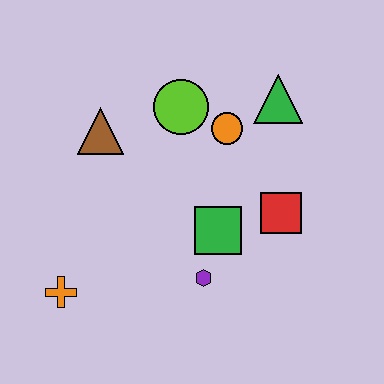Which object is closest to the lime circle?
The orange circle is closest to the lime circle.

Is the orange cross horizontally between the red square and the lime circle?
No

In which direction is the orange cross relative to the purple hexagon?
The orange cross is to the left of the purple hexagon.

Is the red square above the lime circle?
No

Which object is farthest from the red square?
The orange cross is farthest from the red square.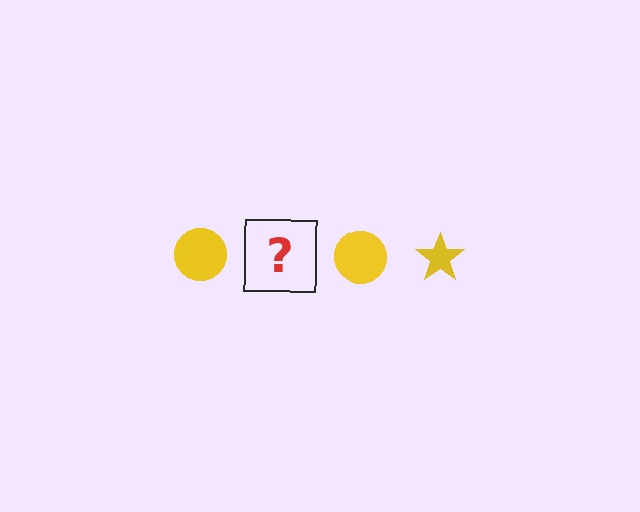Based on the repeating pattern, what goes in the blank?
The blank should be a yellow star.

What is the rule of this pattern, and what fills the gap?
The rule is that the pattern cycles through circle, star shapes in yellow. The gap should be filled with a yellow star.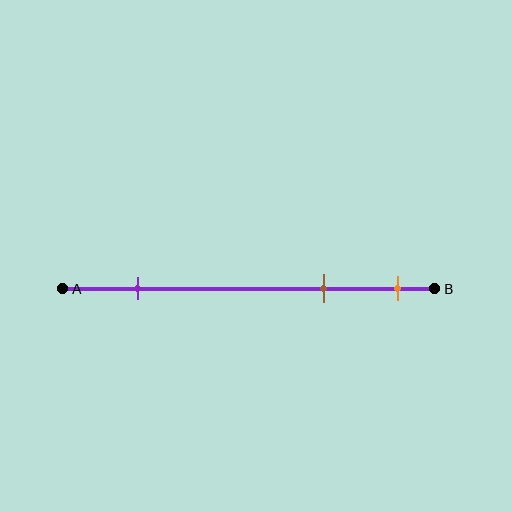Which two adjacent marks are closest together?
The brown and orange marks are the closest adjacent pair.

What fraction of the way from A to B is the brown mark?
The brown mark is approximately 70% (0.7) of the way from A to B.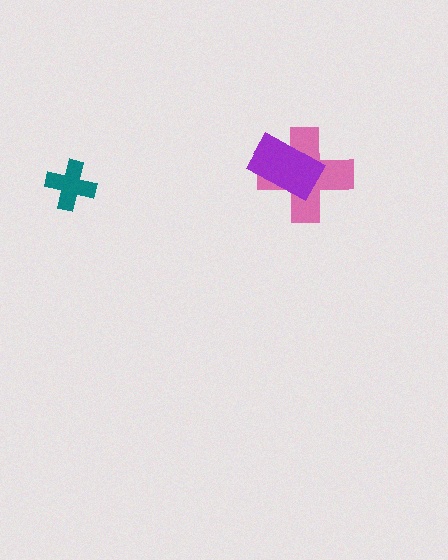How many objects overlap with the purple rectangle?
1 object overlaps with the purple rectangle.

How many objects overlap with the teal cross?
0 objects overlap with the teal cross.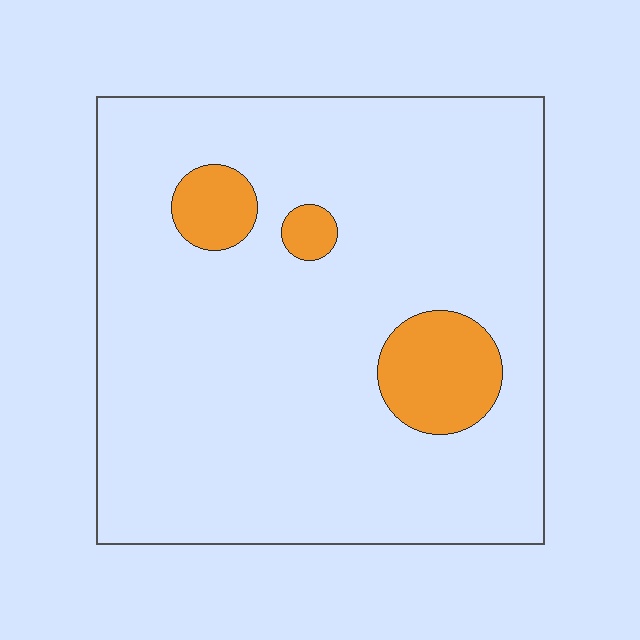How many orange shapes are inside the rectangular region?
3.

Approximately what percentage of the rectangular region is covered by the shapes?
Approximately 10%.